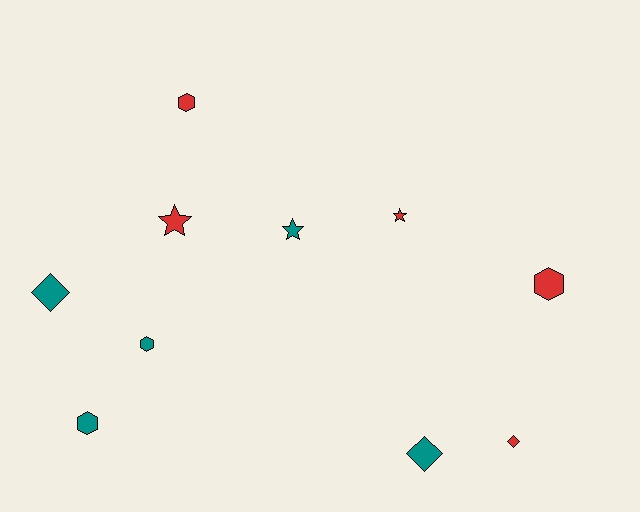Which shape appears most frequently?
Hexagon, with 4 objects.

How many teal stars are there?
There is 1 teal star.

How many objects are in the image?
There are 10 objects.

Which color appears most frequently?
Teal, with 5 objects.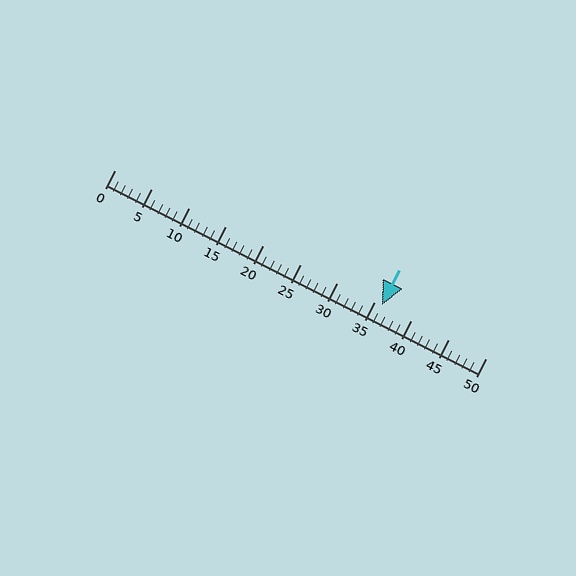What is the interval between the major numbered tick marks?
The major tick marks are spaced 5 units apart.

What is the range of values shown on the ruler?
The ruler shows values from 0 to 50.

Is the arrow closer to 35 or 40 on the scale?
The arrow is closer to 35.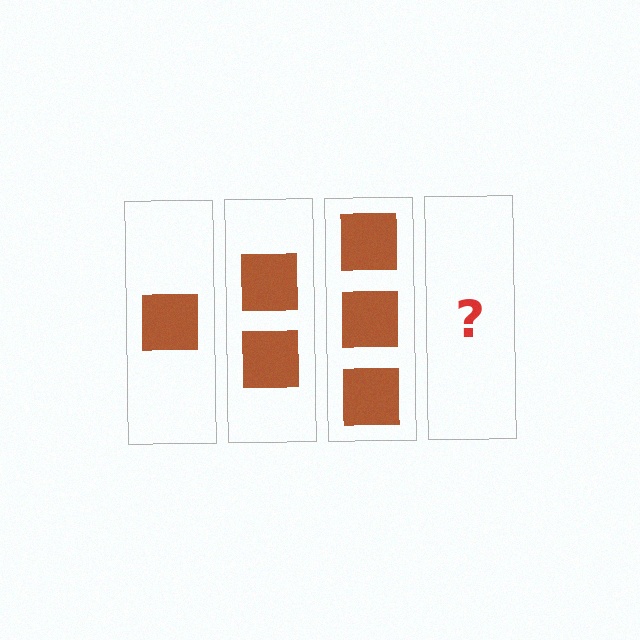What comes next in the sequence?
The next element should be 4 squares.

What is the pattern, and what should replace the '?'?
The pattern is that each step adds one more square. The '?' should be 4 squares.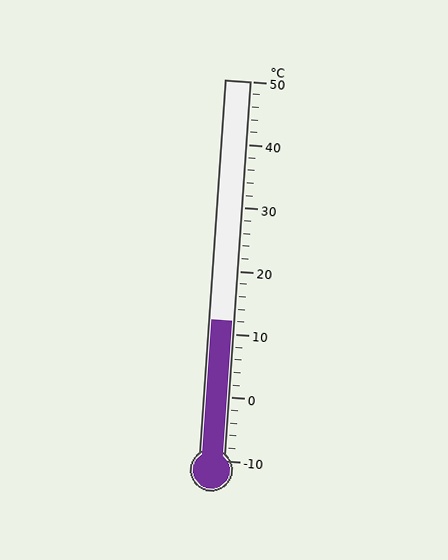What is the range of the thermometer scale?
The thermometer scale ranges from -10°C to 50°C.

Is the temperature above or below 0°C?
The temperature is above 0°C.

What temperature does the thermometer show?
The thermometer shows approximately 12°C.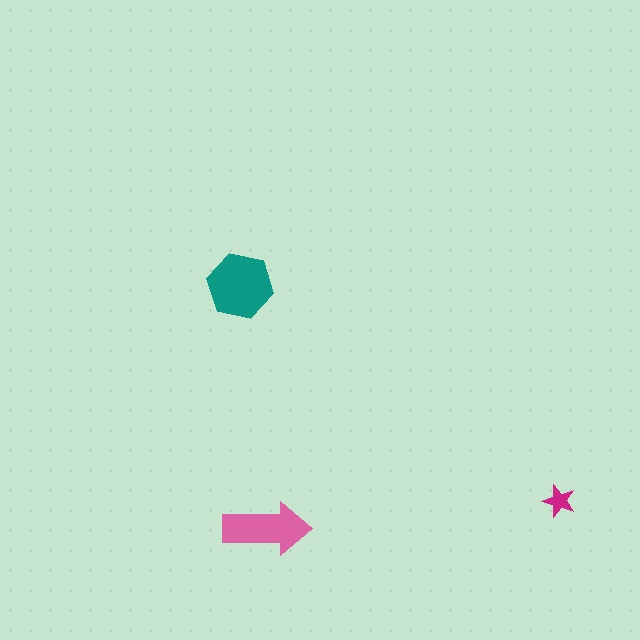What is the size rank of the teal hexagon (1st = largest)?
1st.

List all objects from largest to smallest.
The teal hexagon, the pink arrow, the magenta star.